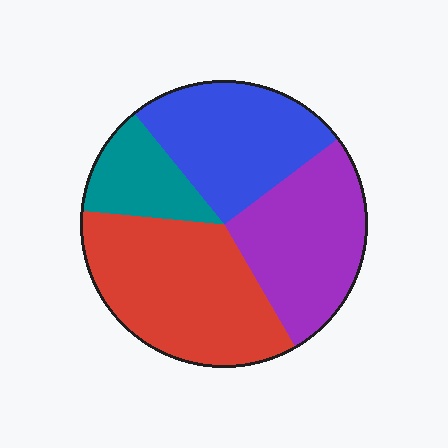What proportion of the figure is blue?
Blue takes up about one quarter (1/4) of the figure.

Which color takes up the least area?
Teal, at roughly 15%.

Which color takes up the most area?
Red, at roughly 35%.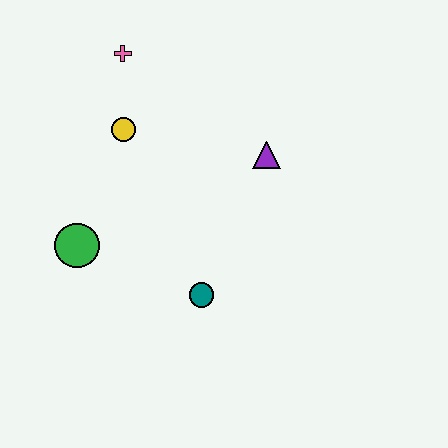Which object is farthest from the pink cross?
The teal circle is farthest from the pink cross.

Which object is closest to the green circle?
The yellow circle is closest to the green circle.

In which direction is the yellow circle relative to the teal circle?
The yellow circle is above the teal circle.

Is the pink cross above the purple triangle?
Yes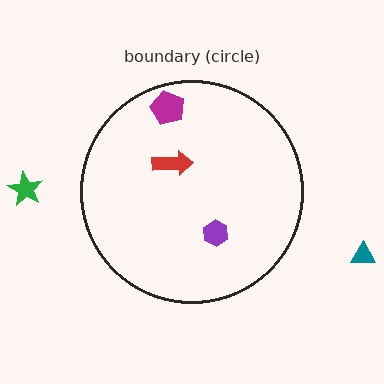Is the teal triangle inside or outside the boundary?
Outside.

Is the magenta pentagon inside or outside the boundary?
Inside.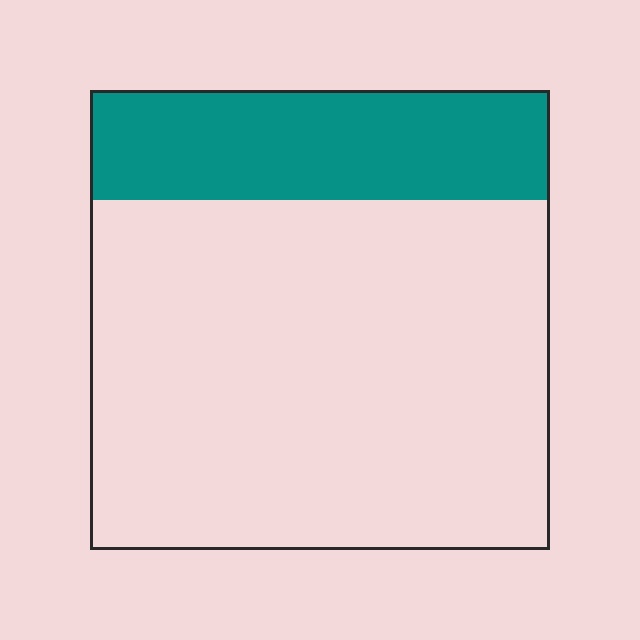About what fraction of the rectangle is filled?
About one quarter (1/4).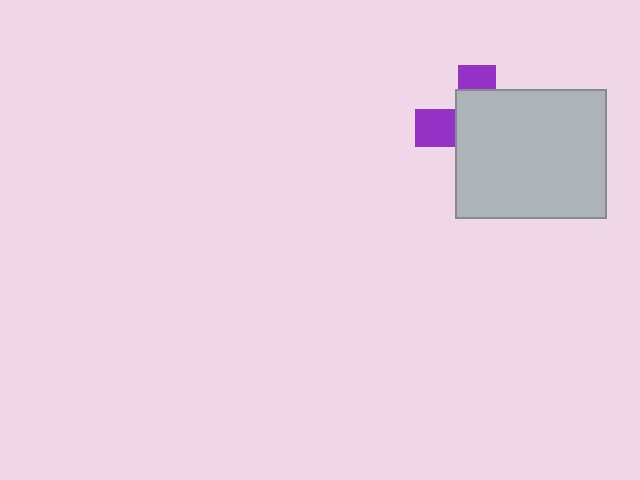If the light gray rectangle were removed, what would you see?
You would see the complete purple cross.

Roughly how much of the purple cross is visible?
A small part of it is visible (roughly 30%).